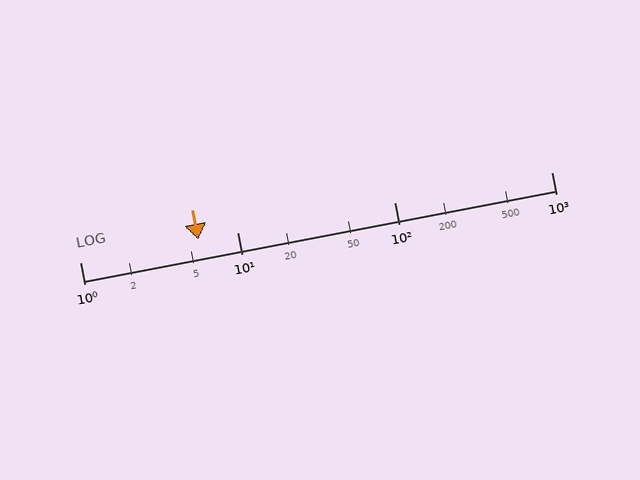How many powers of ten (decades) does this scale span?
The scale spans 3 decades, from 1 to 1000.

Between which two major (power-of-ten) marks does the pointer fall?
The pointer is between 1 and 10.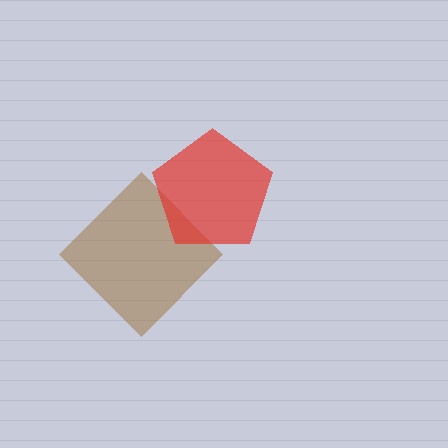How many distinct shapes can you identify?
There are 2 distinct shapes: a brown diamond, a red pentagon.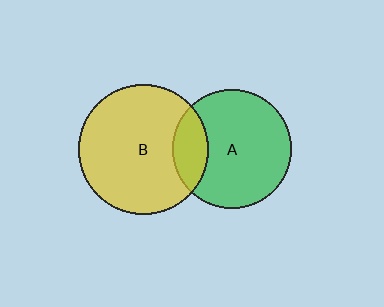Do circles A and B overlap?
Yes.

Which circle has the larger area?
Circle B (yellow).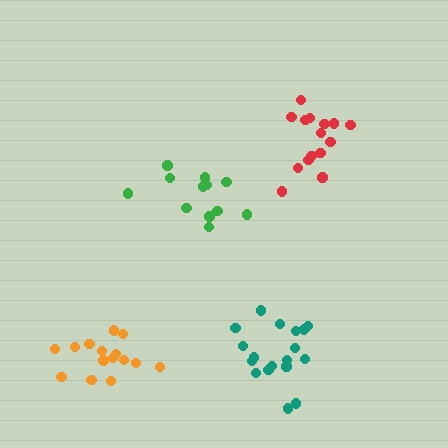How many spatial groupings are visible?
There are 4 spatial groupings.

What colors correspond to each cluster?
The clusters are colored: green, teal, orange, red.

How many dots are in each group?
Group 1: 12 dots, Group 2: 18 dots, Group 3: 15 dots, Group 4: 15 dots (60 total).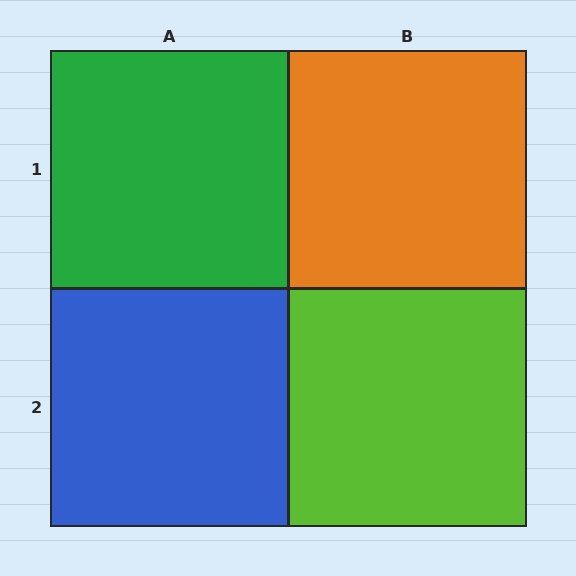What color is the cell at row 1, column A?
Green.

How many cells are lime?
1 cell is lime.